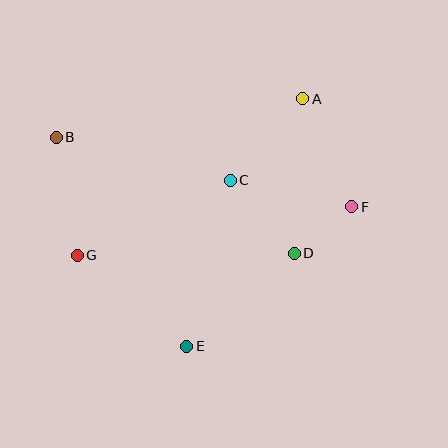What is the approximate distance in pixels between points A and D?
The distance between A and D is approximately 155 pixels.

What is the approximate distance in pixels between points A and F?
The distance between A and F is approximately 119 pixels.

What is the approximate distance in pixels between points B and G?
The distance between B and G is approximately 120 pixels.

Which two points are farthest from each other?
Points B and F are farthest from each other.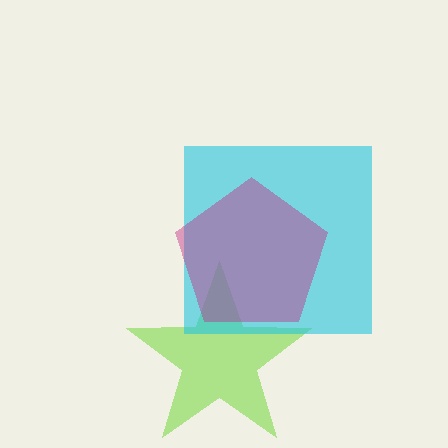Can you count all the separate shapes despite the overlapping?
Yes, there are 3 separate shapes.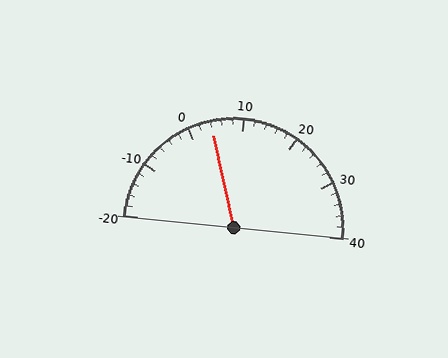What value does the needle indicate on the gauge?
The needle indicates approximately 4.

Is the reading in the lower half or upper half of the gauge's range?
The reading is in the lower half of the range (-20 to 40).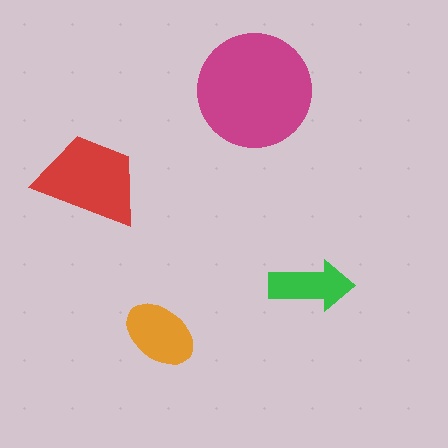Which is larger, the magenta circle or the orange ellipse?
The magenta circle.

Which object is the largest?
The magenta circle.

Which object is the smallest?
The green arrow.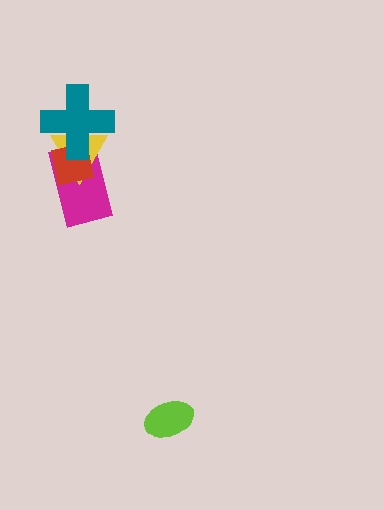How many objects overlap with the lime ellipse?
0 objects overlap with the lime ellipse.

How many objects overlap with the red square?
3 objects overlap with the red square.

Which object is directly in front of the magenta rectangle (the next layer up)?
The yellow triangle is directly in front of the magenta rectangle.